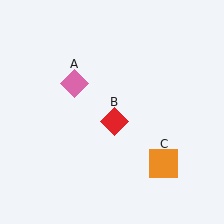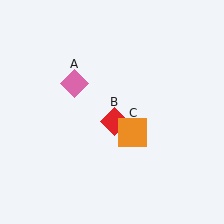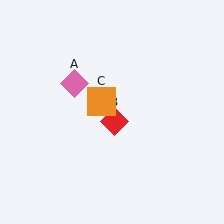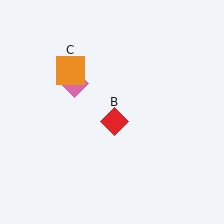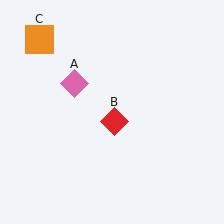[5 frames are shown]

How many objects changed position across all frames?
1 object changed position: orange square (object C).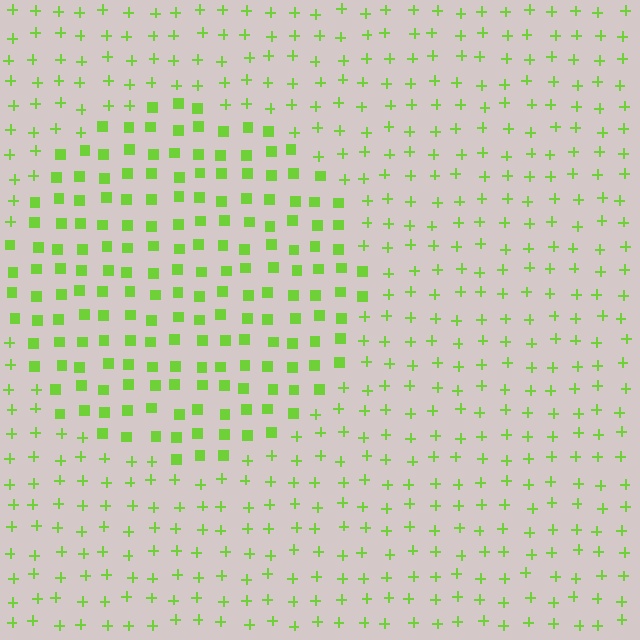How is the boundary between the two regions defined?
The boundary is defined by a change in element shape: squares inside vs. plus signs outside. All elements share the same color and spacing.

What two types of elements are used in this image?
The image uses squares inside the circle region and plus signs outside it.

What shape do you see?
I see a circle.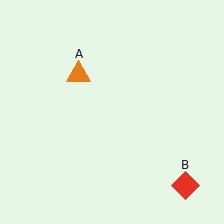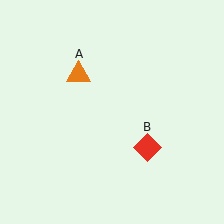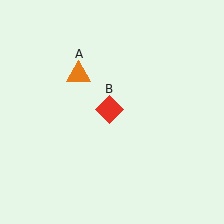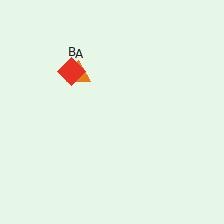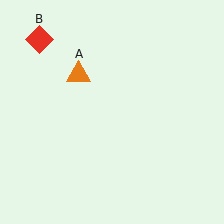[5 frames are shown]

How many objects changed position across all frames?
1 object changed position: red diamond (object B).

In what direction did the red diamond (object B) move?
The red diamond (object B) moved up and to the left.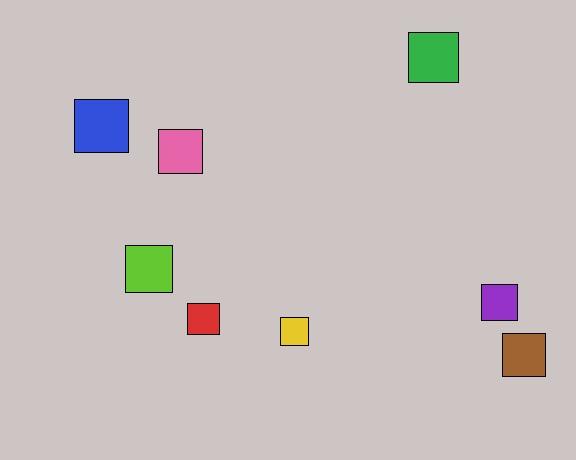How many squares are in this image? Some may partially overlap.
There are 8 squares.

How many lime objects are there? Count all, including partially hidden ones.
There is 1 lime object.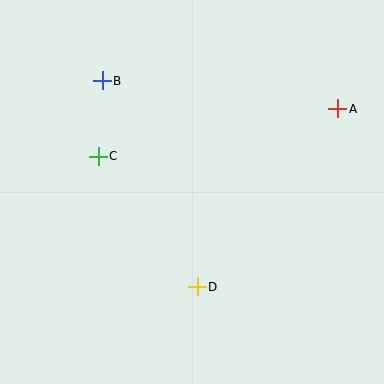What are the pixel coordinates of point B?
Point B is at (102, 81).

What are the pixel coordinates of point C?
Point C is at (98, 156).